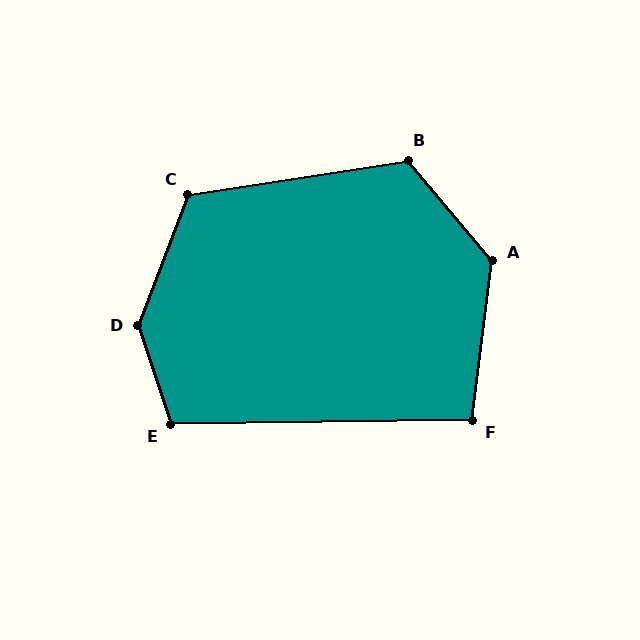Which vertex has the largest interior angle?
D, at approximately 141 degrees.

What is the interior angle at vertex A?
Approximately 133 degrees (obtuse).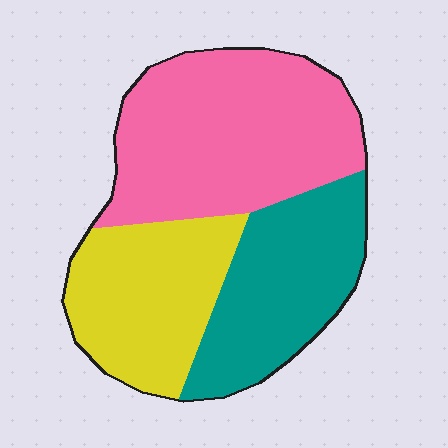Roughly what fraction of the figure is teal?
Teal takes up about one quarter (1/4) of the figure.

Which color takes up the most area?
Pink, at roughly 45%.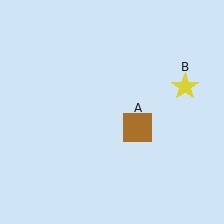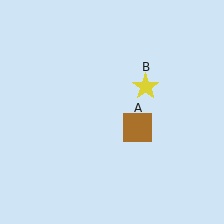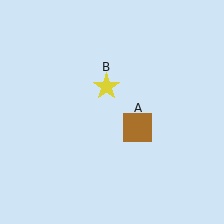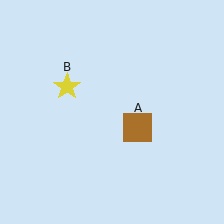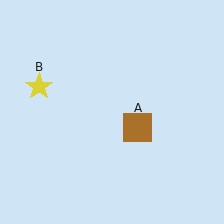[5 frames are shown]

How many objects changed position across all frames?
1 object changed position: yellow star (object B).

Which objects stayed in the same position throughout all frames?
Brown square (object A) remained stationary.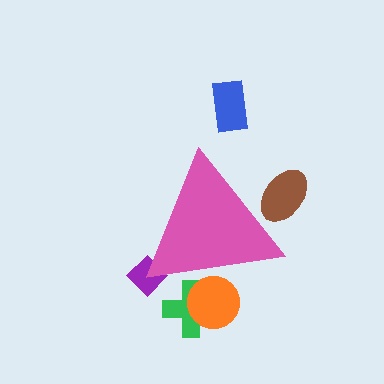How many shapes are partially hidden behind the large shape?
4 shapes are partially hidden.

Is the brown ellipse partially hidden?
Yes, the brown ellipse is partially hidden behind the pink triangle.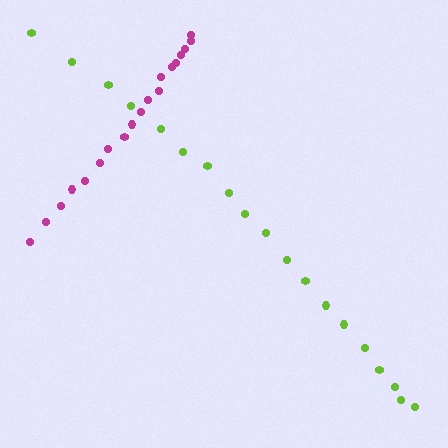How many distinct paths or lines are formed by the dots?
There are 2 distinct paths.